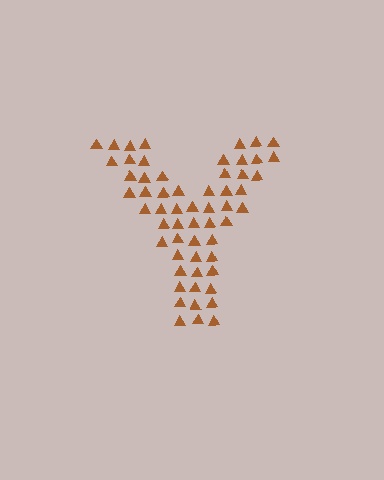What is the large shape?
The large shape is the letter Y.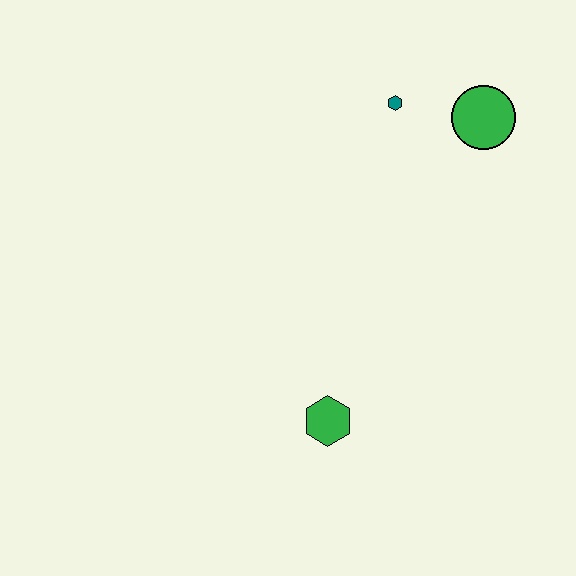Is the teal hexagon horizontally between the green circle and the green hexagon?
Yes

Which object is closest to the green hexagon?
The teal hexagon is closest to the green hexagon.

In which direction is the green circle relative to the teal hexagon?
The green circle is to the right of the teal hexagon.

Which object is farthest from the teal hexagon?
The green hexagon is farthest from the teal hexagon.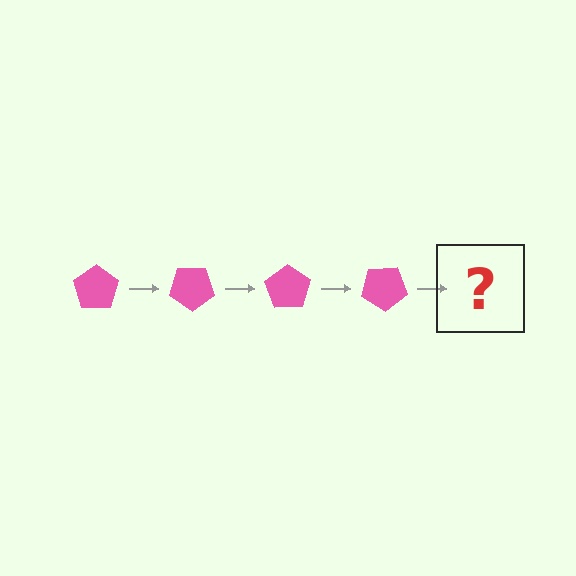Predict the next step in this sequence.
The next step is a pink pentagon rotated 140 degrees.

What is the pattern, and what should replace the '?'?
The pattern is that the pentagon rotates 35 degrees each step. The '?' should be a pink pentagon rotated 140 degrees.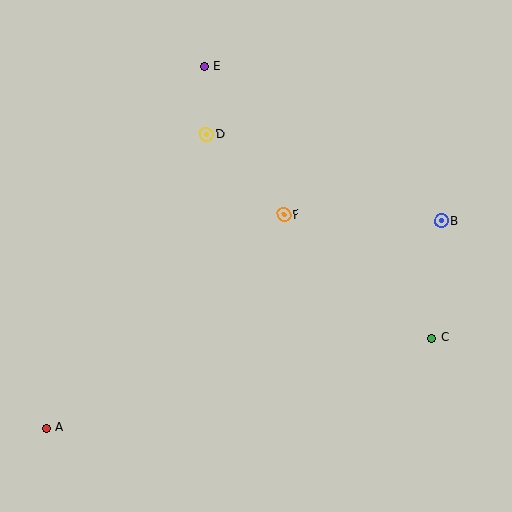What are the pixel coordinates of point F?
Point F is at (284, 215).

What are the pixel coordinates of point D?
Point D is at (206, 135).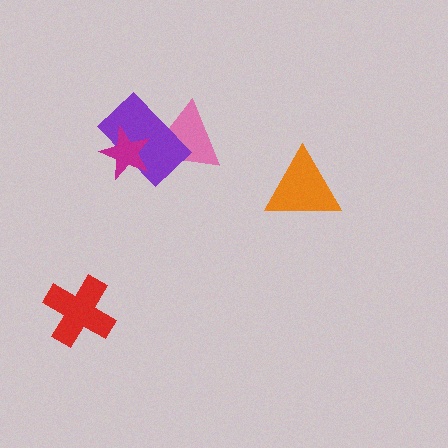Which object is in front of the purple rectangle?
The magenta star is in front of the purple rectangle.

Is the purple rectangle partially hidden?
Yes, it is partially covered by another shape.